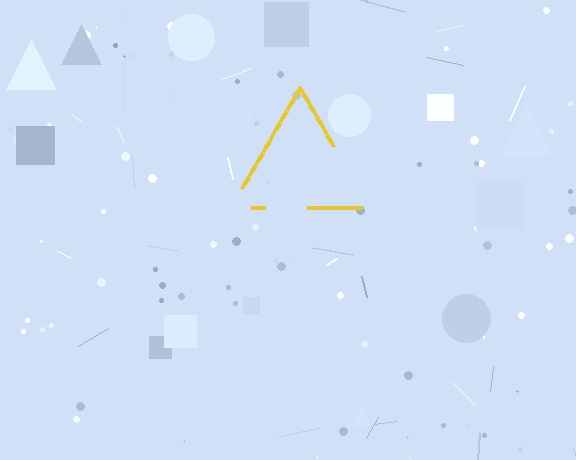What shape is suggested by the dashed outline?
The dashed outline suggests a triangle.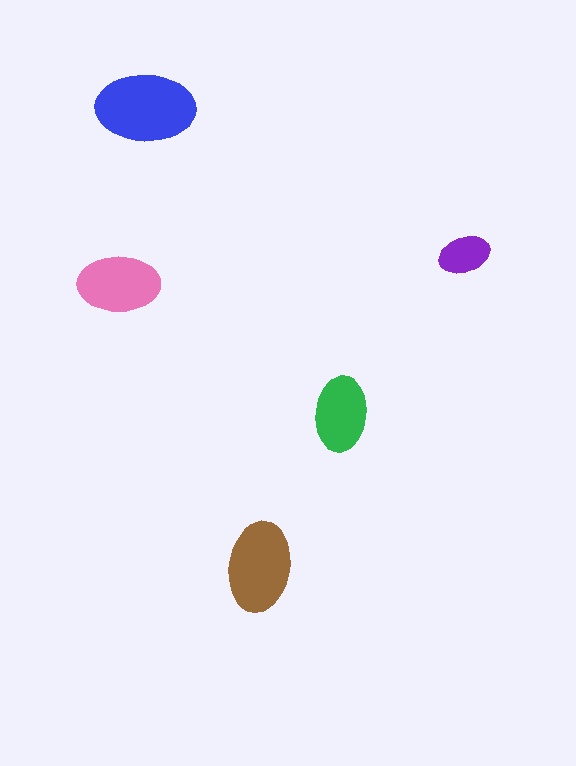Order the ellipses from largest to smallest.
the blue one, the brown one, the pink one, the green one, the purple one.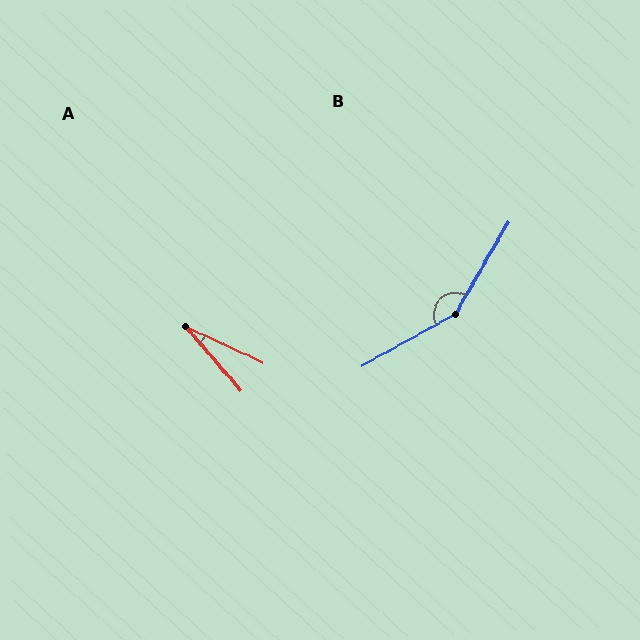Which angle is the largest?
B, at approximately 149 degrees.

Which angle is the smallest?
A, at approximately 24 degrees.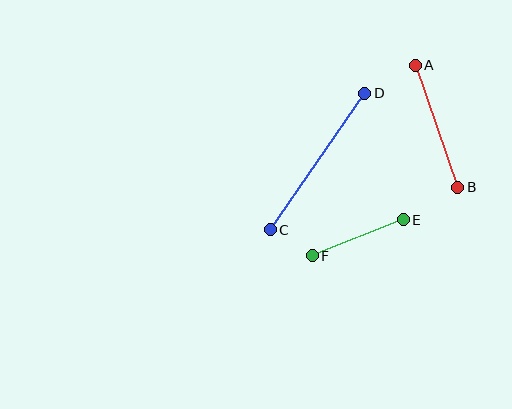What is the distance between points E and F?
The distance is approximately 98 pixels.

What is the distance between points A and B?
The distance is approximately 129 pixels.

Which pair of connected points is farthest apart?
Points C and D are farthest apart.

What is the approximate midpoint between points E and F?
The midpoint is at approximately (358, 238) pixels.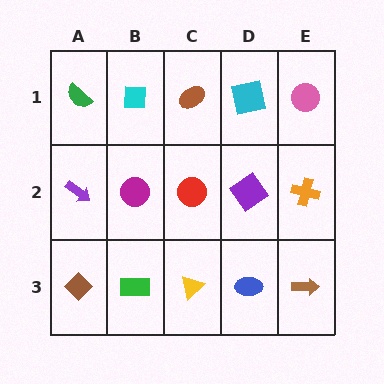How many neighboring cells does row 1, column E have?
2.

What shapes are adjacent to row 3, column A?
A purple arrow (row 2, column A), a green rectangle (row 3, column B).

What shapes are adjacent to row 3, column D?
A purple diamond (row 2, column D), a yellow triangle (row 3, column C), a brown arrow (row 3, column E).